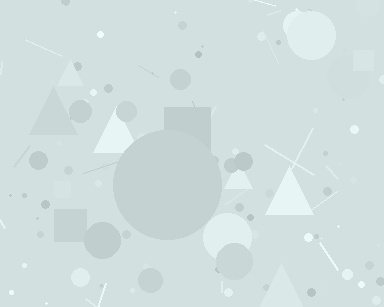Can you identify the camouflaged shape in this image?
The camouflaged shape is a circle.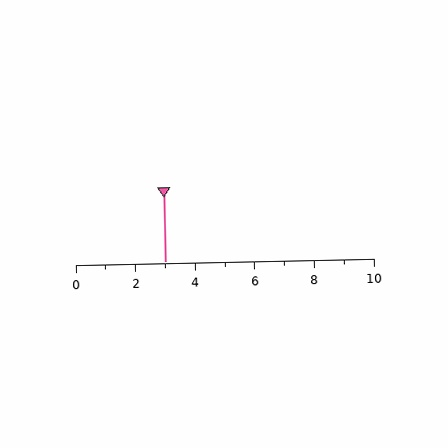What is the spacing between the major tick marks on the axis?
The major ticks are spaced 2 apart.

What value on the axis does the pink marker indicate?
The marker indicates approximately 3.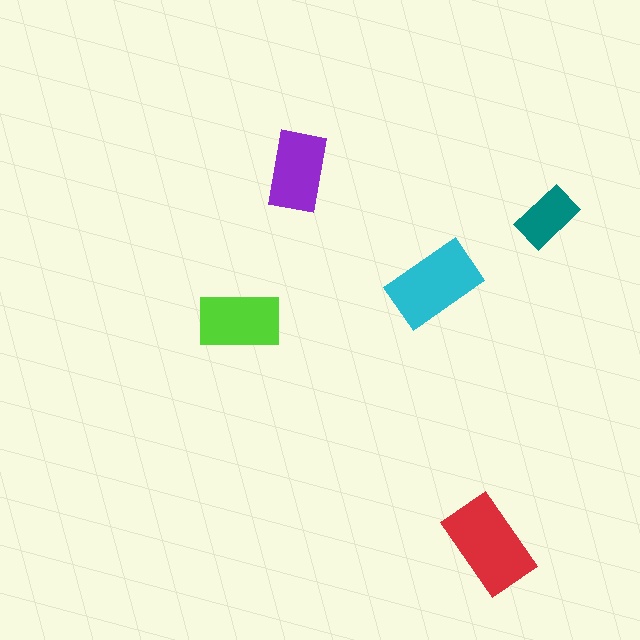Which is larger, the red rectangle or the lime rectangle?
The red one.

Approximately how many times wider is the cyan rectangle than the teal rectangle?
About 1.5 times wider.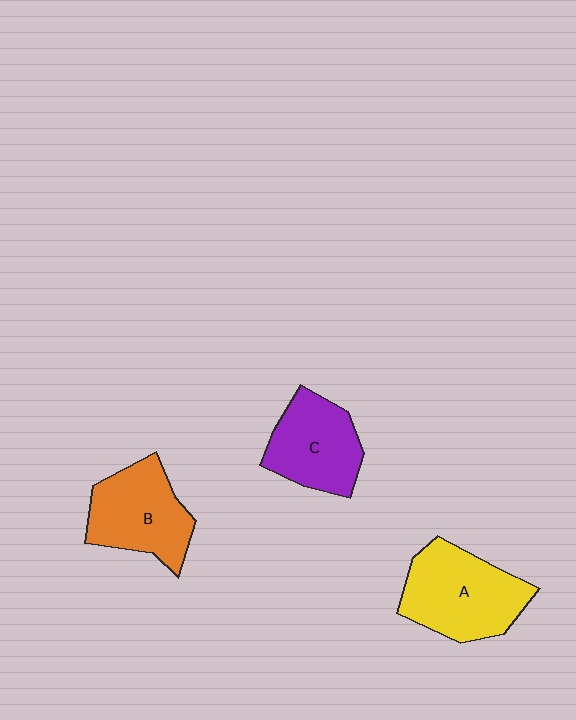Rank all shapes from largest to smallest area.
From largest to smallest: A (yellow), B (orange), C (purple).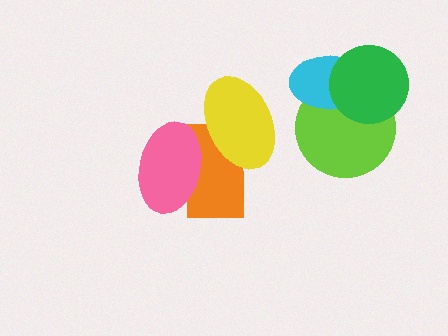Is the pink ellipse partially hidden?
Yes, it is partially covered by another shape.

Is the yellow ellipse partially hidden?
No, no other shape covers it.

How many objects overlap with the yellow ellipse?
2 objects overlap with the yellow ellipse.